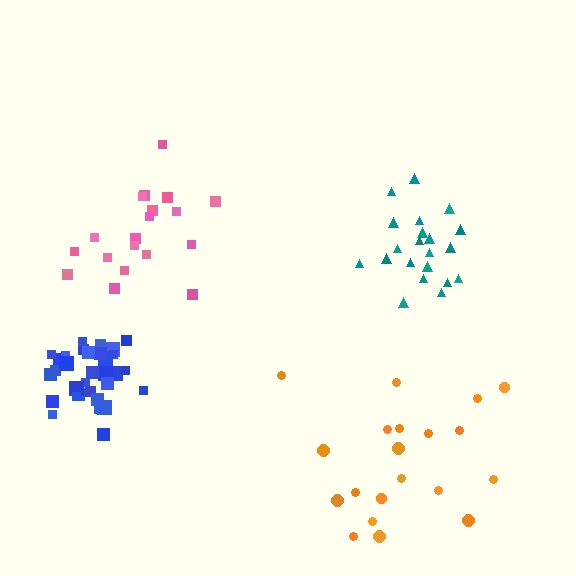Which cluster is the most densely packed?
Blue.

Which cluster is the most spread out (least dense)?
Orange.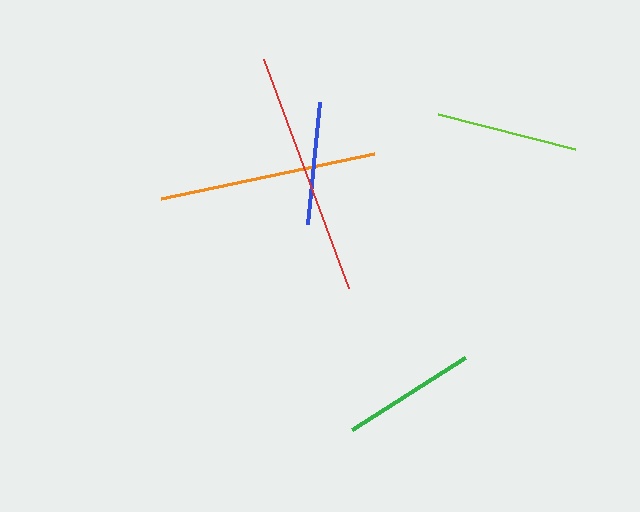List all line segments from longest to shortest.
From longest to shortest: red, orange, lime, green, blue.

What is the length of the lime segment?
The lime segment is approximately 142 pixels long.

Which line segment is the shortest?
The blue line is the shortest at approximately 123 pixels.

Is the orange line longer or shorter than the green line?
The orange line is longer than the green line.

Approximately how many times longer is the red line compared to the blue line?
The red line is approximately 2.0 times the length of the blue line.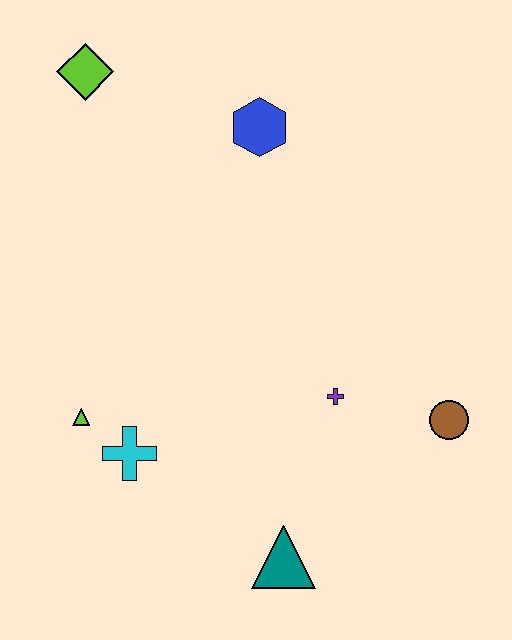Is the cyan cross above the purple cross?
No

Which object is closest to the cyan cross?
The lime triangle is closest to the cyan cross.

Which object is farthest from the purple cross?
The lime diamond is farthest from the purple cross.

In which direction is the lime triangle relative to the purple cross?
The lime triangle is to the left of the purple cross.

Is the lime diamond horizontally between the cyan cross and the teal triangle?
No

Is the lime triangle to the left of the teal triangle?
Yes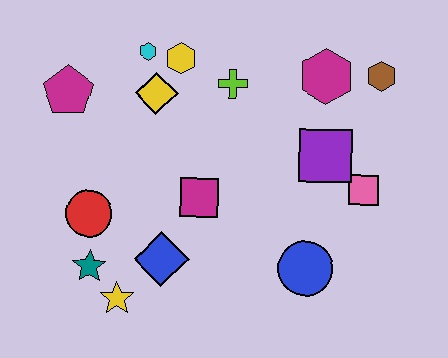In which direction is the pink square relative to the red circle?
The pink square is to the right of the red circle.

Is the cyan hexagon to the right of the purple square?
No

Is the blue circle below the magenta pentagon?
Yes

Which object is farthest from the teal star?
The brown hexagon is farthest from the teal star.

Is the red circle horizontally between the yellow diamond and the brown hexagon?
No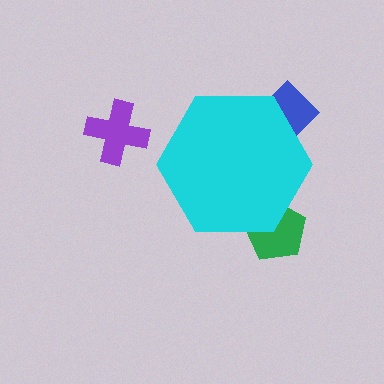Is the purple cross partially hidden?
No, the purple cross is fully visible.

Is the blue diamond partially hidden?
Yes, the blue diamond is partially hidden behind the cyan hexagon.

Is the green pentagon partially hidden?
Yes, the green pentagon is partially hidden behind the cyan hexagon.